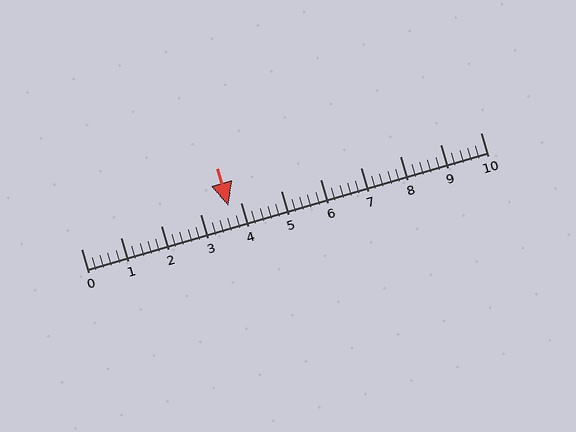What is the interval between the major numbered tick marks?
The major tick marks are spaced 1 units apart.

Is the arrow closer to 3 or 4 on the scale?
The arrow is closer to 4.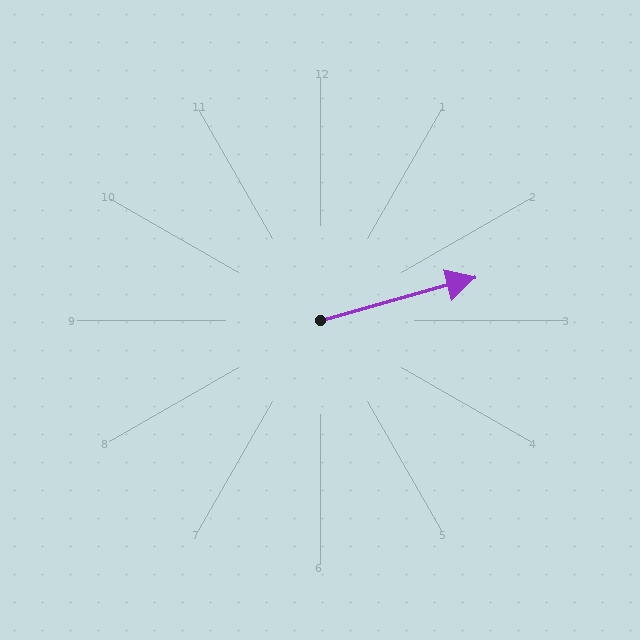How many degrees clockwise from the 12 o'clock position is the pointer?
Approximately 75 degrees.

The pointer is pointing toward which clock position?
Roughly 2 o'clock.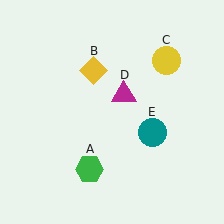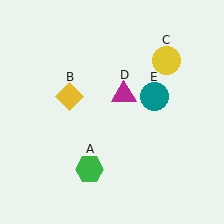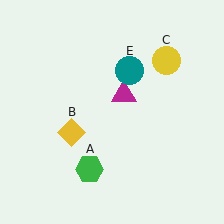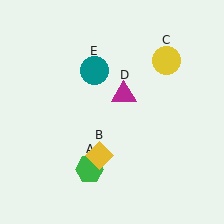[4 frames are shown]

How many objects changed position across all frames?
2 objects changed position: yellow diamond (object B), teal circle (object E).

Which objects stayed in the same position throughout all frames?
Green hexagon (object A) and yellow circle (object C) and magenta triangle (object D) remained stationary.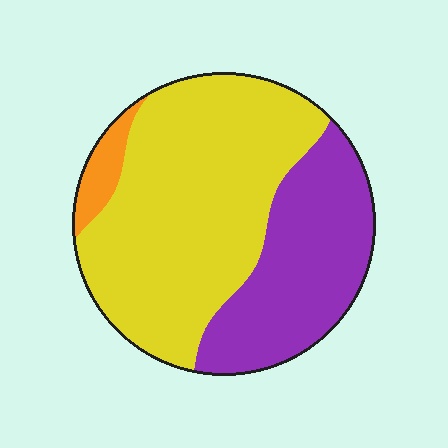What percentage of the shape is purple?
Purple covers 34% of the shape.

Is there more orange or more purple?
Purple.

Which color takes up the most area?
Yellow, at roughly 60%.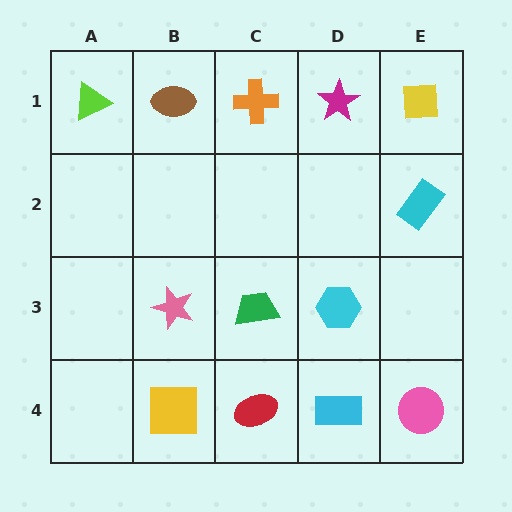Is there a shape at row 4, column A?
No, that cell is empty.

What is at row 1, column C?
An orange cross.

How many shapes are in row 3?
3 shapes.